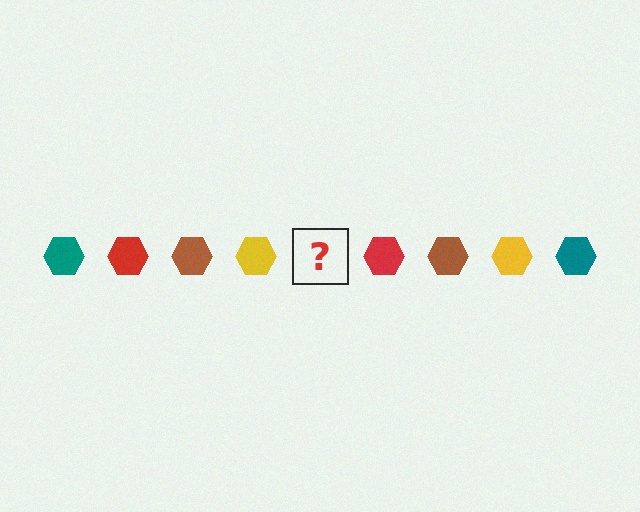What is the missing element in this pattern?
The missing element is a teal hexagon.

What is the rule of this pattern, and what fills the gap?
The rule is that the pattern cycles through teal, red, brown, yellow hexagons. The gap should be filled with a teal hexagon.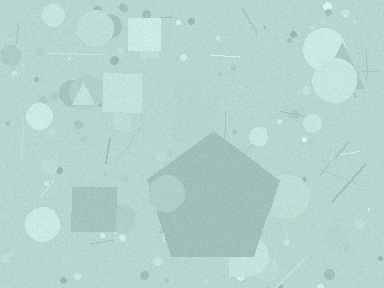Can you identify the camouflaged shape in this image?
The camouflaged shape is a pentagon.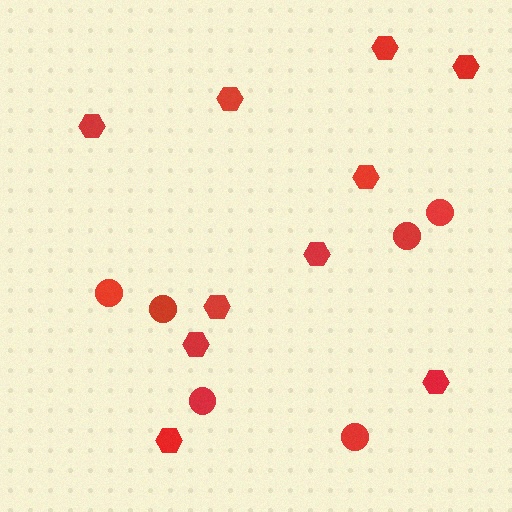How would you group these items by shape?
There are 2 groups: one group of hexagons (10) and one group of circles (6).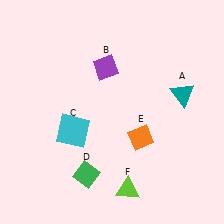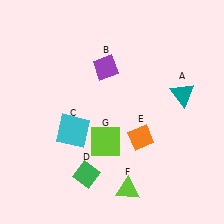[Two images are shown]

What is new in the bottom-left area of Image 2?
A lime square (G) was added in the bottom-left area of Image 2.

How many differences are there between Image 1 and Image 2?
There is 1 difference between the two images.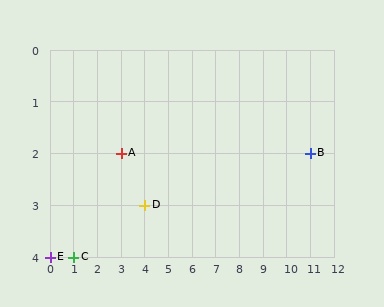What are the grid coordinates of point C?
Point C is at grid coordinates (1, 4).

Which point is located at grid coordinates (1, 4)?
Point C is at (1, 4).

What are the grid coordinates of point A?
Point A is at grid coordinates (3, 2).